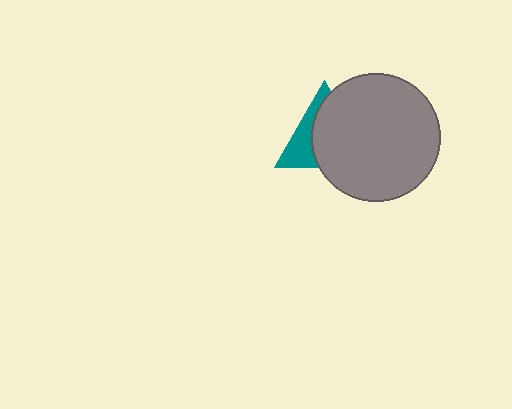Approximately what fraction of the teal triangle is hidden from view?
Roughly 64% of the teal triangle is hidden behind the gray circle.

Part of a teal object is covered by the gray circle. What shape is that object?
It is a triangle.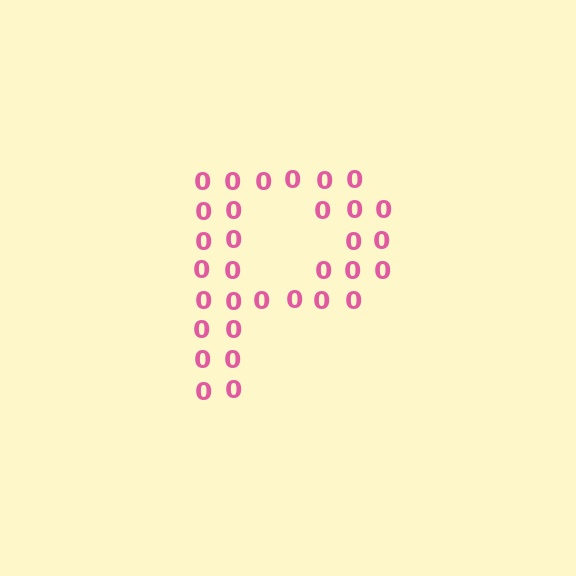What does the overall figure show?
The overall figure shows the letter P.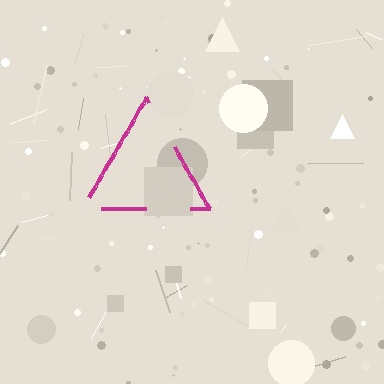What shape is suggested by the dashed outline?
The dashed outline suggests a triangle.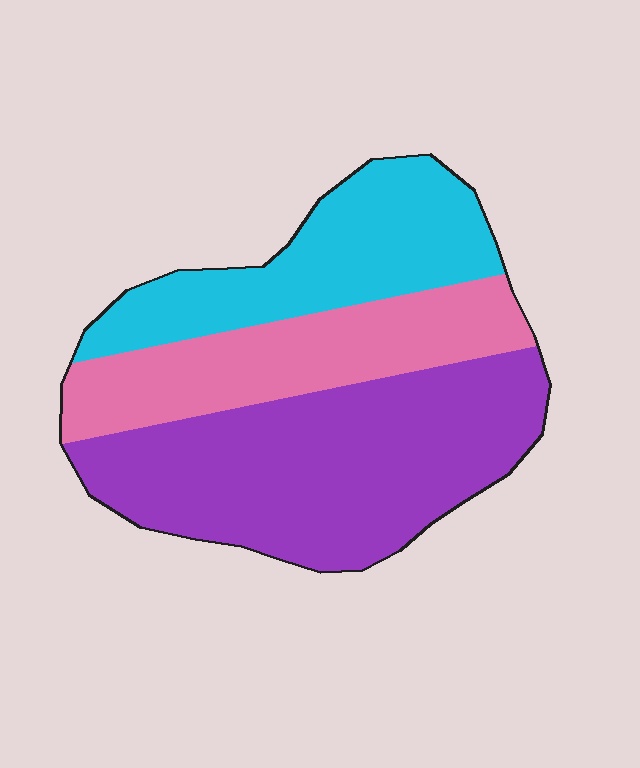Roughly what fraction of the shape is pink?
Pink covers roughly 25% of the shape.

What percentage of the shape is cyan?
Cyan takes up about one quarter (1/4) of the shape.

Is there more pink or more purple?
Purple.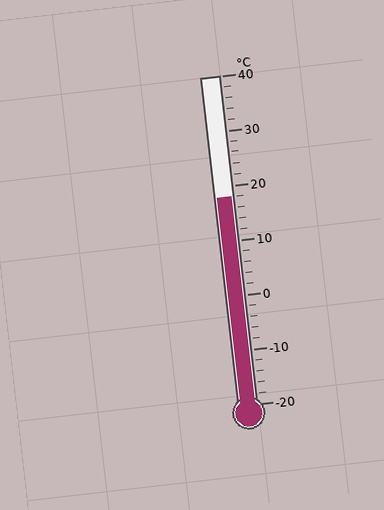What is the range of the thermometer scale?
The thermometer scale ranges from -20°C to 40°C.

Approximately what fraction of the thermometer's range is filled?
The thermometer is filled to approximately 65% of its range.